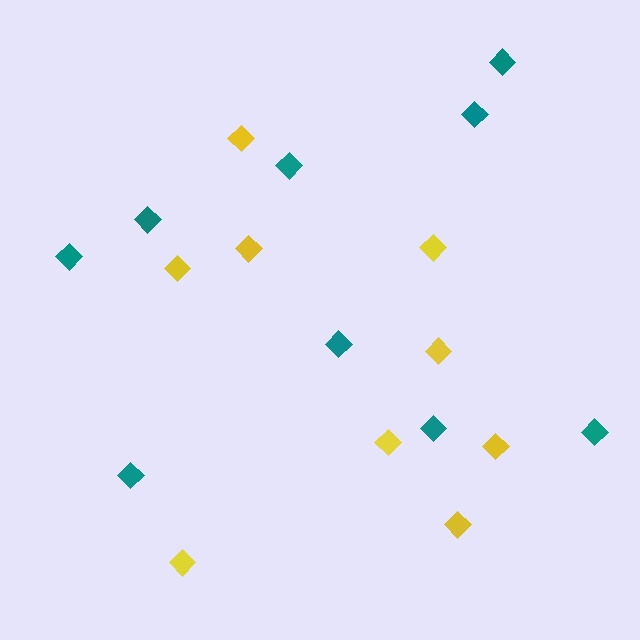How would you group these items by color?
There are 2 groups: one group of teal diamonds (9) and one group of yellow diamonds (9).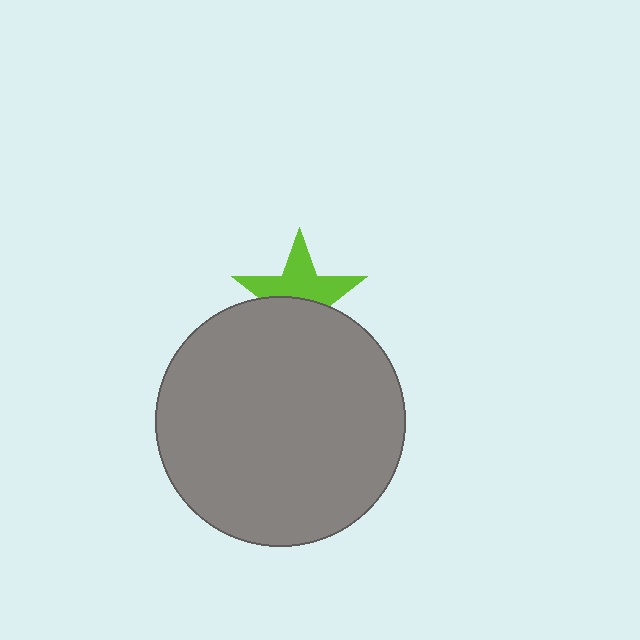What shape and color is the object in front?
The object in front is a gray circle.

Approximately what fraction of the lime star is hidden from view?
Roughly 45% of the lime star is hidden behind the gray circle.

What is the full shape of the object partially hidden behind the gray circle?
The partially hidden object is a lime star.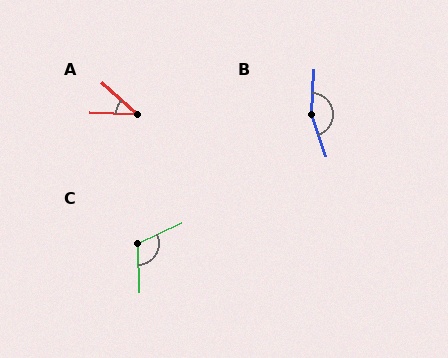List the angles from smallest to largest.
A (39°), C (114°), B (158°).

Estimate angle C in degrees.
Approximately 114 degrees.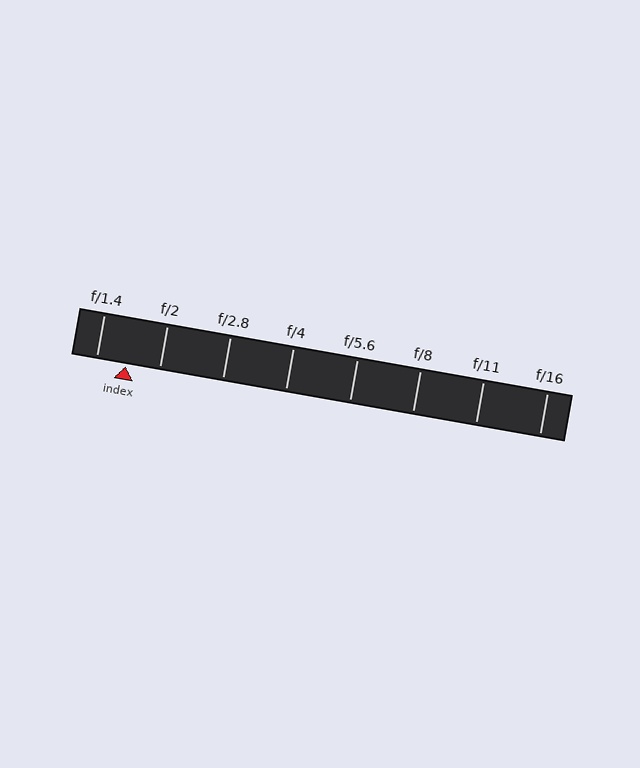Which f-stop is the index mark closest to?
The index mark is closest to f/1.4.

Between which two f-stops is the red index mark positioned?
The index mark is between f/1.4 and f/2.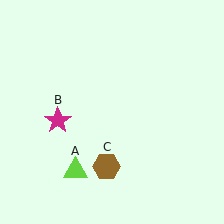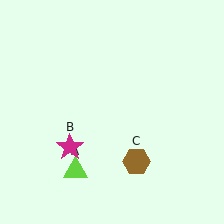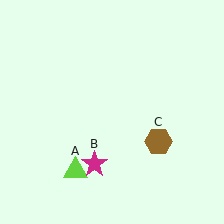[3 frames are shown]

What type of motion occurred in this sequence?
The magenta star (object B), brown hexagon (object C) rotated counterclockwise around the center of the scene.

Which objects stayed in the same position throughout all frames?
Lime triangle (object A) remained stationary.